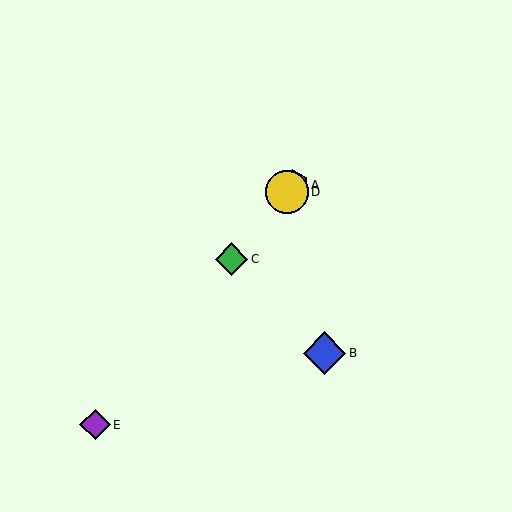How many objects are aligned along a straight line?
4 objects (A, C, D, E) are aligned along a straight line.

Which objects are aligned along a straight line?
Objects A, C, D, E are aligned along a straight line.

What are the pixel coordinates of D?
Object D is at (287, 192).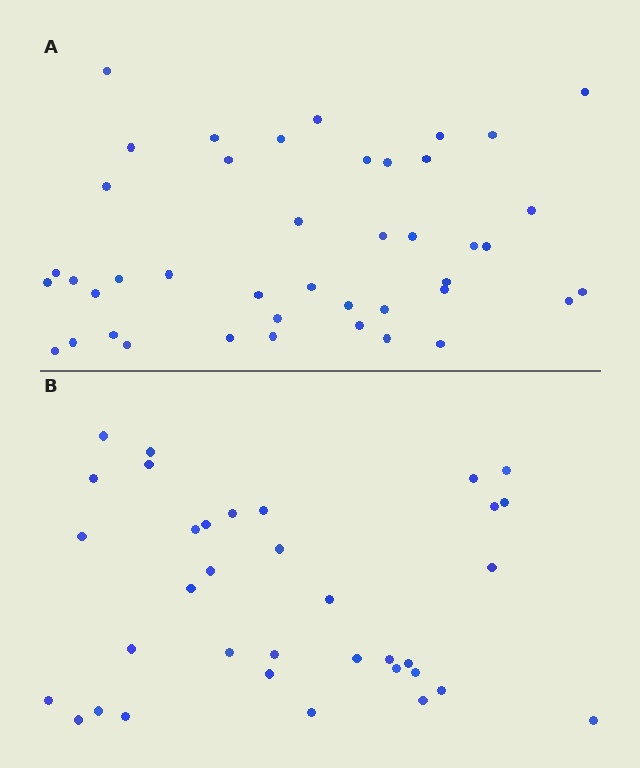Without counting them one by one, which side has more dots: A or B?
Region A (the top region) has more dots.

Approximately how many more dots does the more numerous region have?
Region A has roughly 8 or so more dots than region B.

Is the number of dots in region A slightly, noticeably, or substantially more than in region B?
Region A has only slightly more — the two regions are fairly close. The ratio is roughly 1.2 to 1.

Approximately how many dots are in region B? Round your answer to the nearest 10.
About 40 dots. (The exact count is 35, which rounds to 40.)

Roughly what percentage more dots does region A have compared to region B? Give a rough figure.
About 25% more.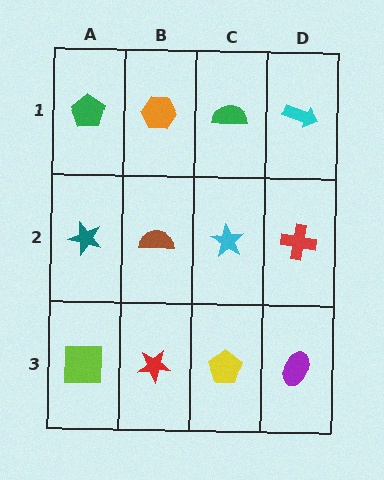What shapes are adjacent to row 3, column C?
A cyan star (row 2, column C), a red star (row 3, column B), a purple ellipse (row 3, column D).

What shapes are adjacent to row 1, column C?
A cyan star (row 2, column C), an orange hexagon (row 1, column B), a cyan arrow (row 1, column D).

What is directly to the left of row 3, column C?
A red star.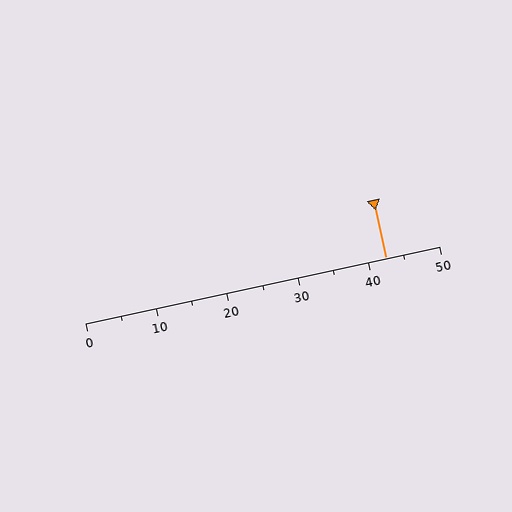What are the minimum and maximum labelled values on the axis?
The axis runs from 0 to 50.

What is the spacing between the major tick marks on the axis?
The major ticks are spaced 10 apart.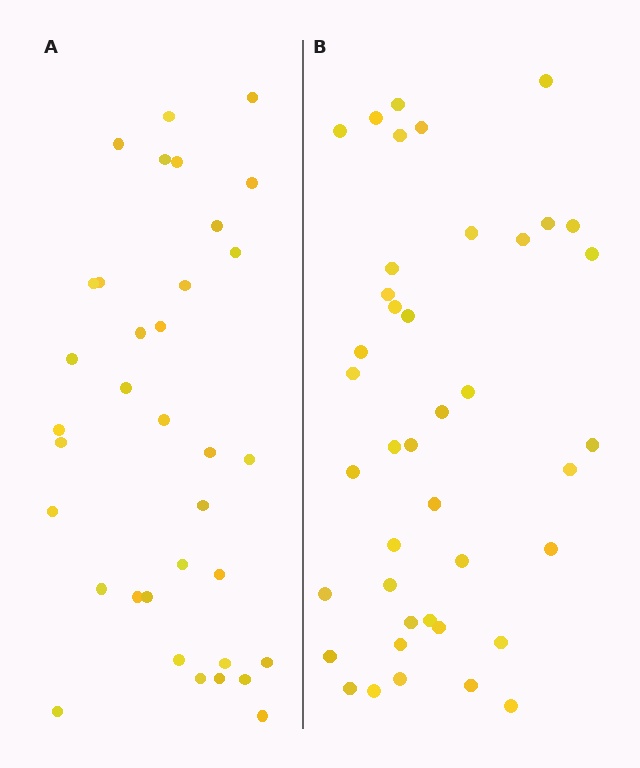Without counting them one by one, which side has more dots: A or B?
Region B (the right region) has more dots.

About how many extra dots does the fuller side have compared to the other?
Region B has about 6 more dots than region A.